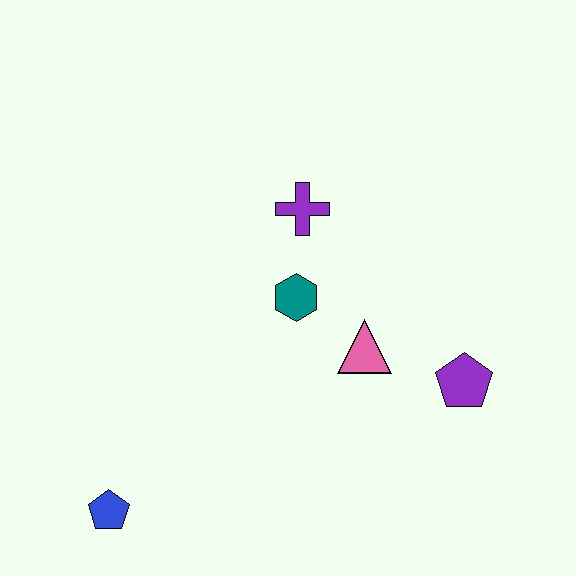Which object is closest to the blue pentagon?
The teal hexagon is closest to the blue pentagon.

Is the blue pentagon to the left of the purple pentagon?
Yes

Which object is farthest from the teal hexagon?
The blue pentagon is farthest from the teal hexagon.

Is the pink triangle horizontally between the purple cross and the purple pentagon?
Yes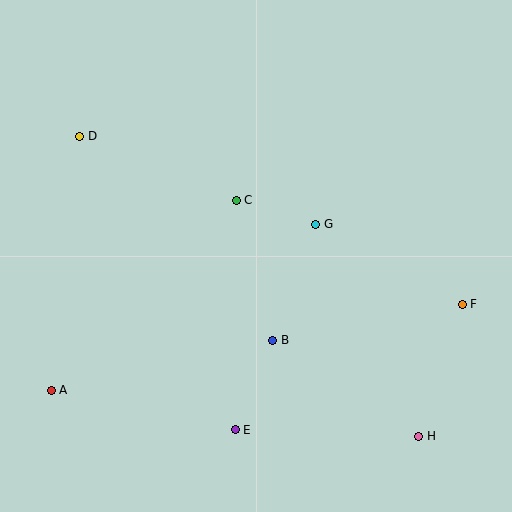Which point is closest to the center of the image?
Point C at (236, 200) is closest to the center.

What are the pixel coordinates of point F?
Point F is at (462, 304).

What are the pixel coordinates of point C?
Point C is at (236, 200).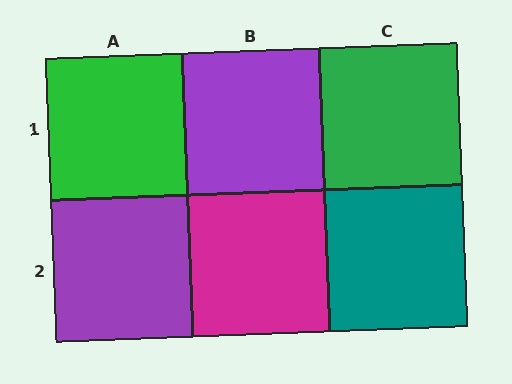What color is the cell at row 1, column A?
Green.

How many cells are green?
2 cells are green.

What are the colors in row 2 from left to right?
Purple, magenta, teal.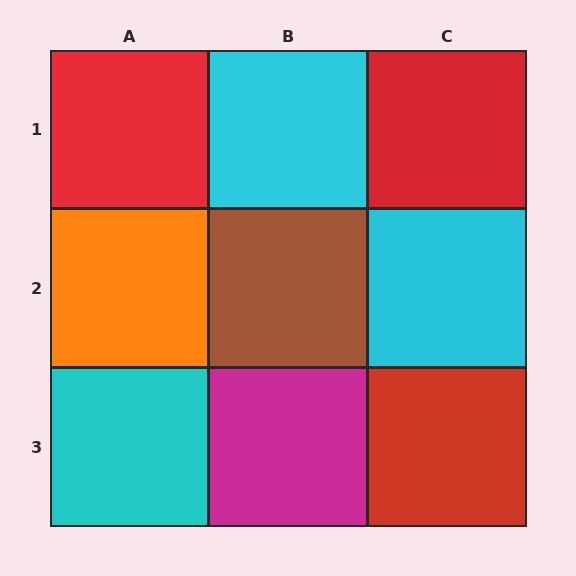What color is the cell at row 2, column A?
Orange.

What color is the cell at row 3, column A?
Cyan.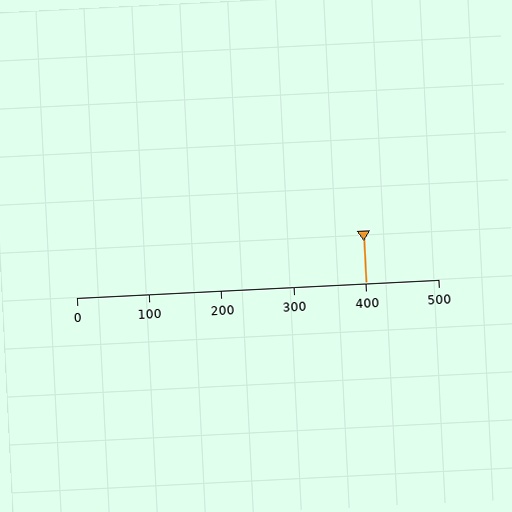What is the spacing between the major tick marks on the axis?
The major ticks are spaced 100 apart.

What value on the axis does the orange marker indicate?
The marker indicates approximately 400.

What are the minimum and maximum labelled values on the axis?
The axis runs from 0 to 500.